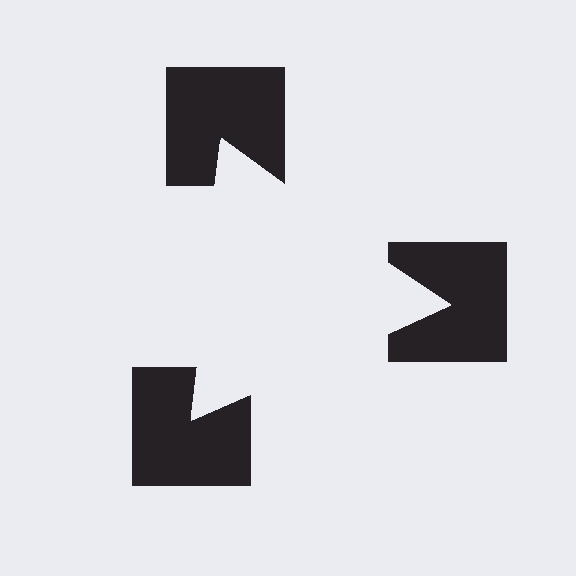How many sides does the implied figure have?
3 sides.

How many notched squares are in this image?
There are 3 — one at each vertex of the illusory triangle.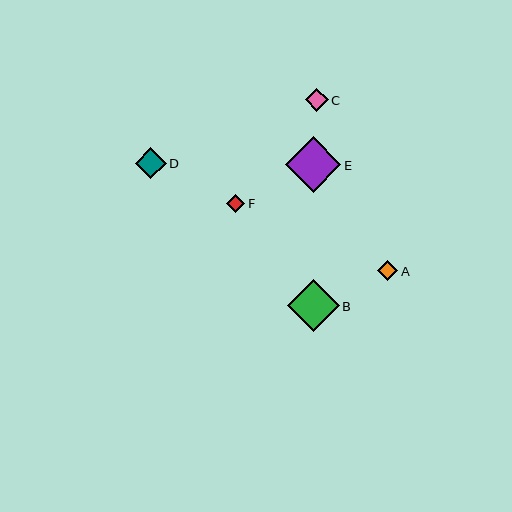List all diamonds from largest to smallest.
From largest to smallest: E, B, D, C, A, F.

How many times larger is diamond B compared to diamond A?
Diamond B is approximately 2.6 times the size of diamond A.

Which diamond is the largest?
Diamond E is the largest with a size of approximately 55 pixels.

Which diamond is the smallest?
Diamond F is the smallest with a size of approximately 18 pixels.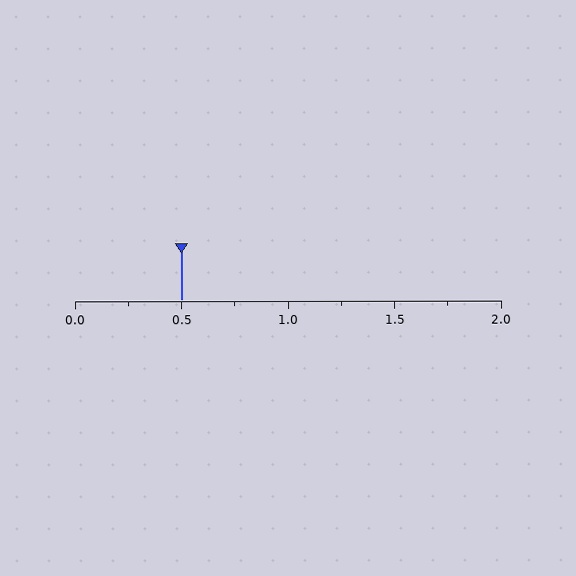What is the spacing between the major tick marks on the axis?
The major ticks are spaced 0.5 apart.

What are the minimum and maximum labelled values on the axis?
The axis runs from 0.0 to 2.0.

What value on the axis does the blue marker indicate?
The marker indicates approximately 0.5.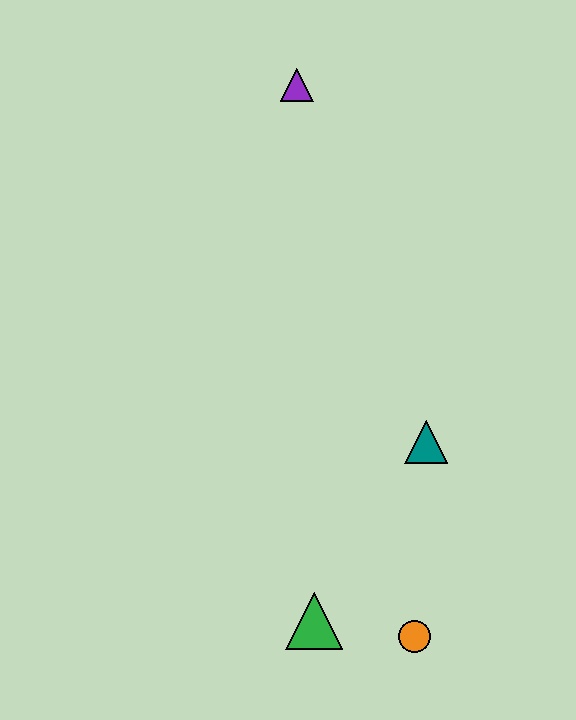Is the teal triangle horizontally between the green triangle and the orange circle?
No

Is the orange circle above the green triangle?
No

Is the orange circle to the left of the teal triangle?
Yes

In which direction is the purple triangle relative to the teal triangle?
The purple triangle is above the teal triangle.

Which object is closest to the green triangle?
The orange circle is closest to the green triangle.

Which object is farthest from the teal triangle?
The purple triangle is farthest from the teal triangle.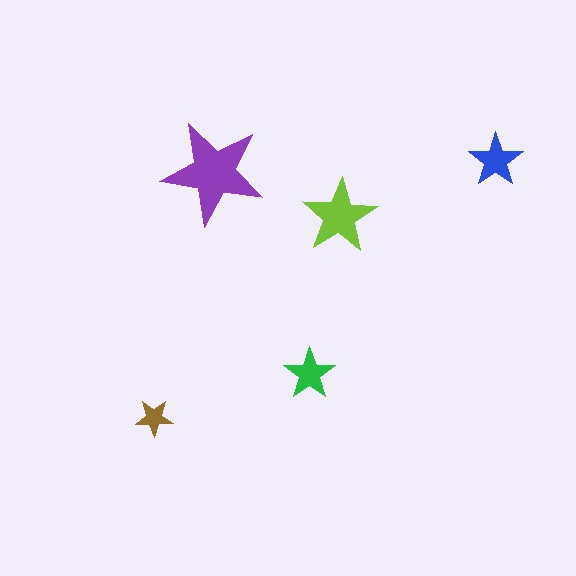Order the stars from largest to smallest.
the purple one, the lime one, the blue one, the green one, the brown one.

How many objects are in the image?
There are 5 objects in the image.